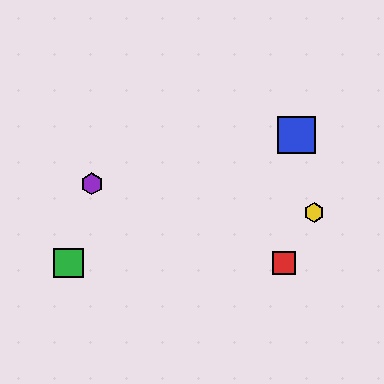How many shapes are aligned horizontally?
2 shapes (the red square, the green square) are aligned horizontally.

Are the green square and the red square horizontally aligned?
Yes, both are at y≈263.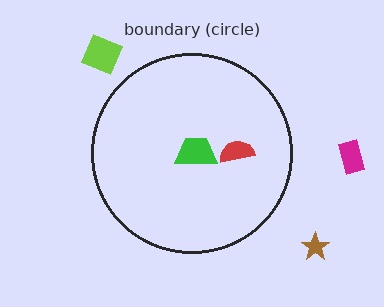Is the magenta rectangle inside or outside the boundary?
Outside.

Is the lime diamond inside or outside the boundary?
Outside.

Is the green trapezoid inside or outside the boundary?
Inside.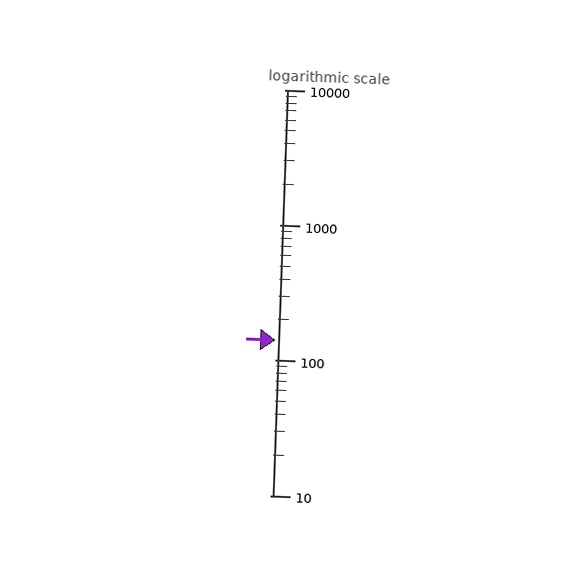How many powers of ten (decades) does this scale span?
The scale spans 3 decades, from 10 to 10000.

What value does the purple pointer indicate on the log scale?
The pointer indicates approximately 140.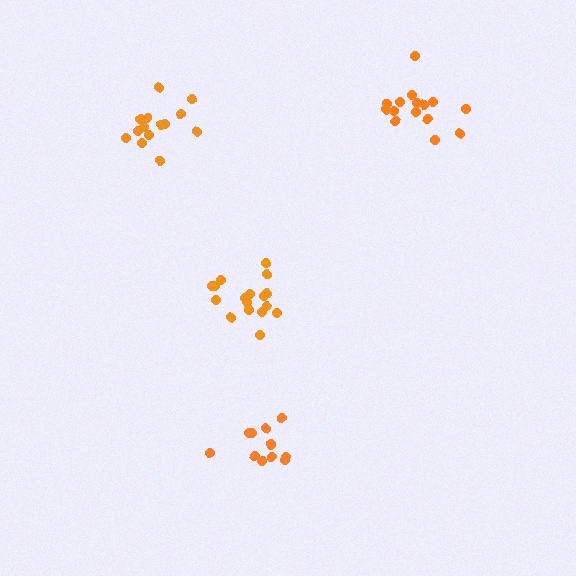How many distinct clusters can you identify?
There are 4 distinct clusters.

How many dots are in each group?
Group 1: 15 dots, Group 2: 17 dots, Group 3: 12 dots, Group 4: 14 dots (58 total).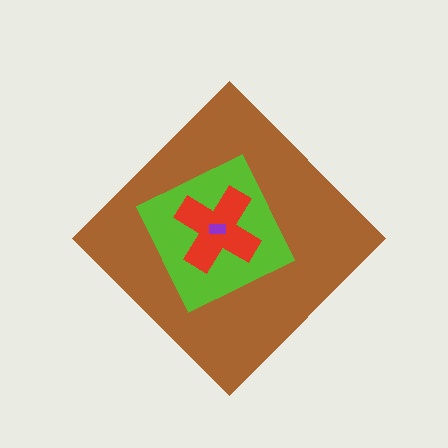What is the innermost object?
The purple rectangle.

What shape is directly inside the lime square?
The red cross.